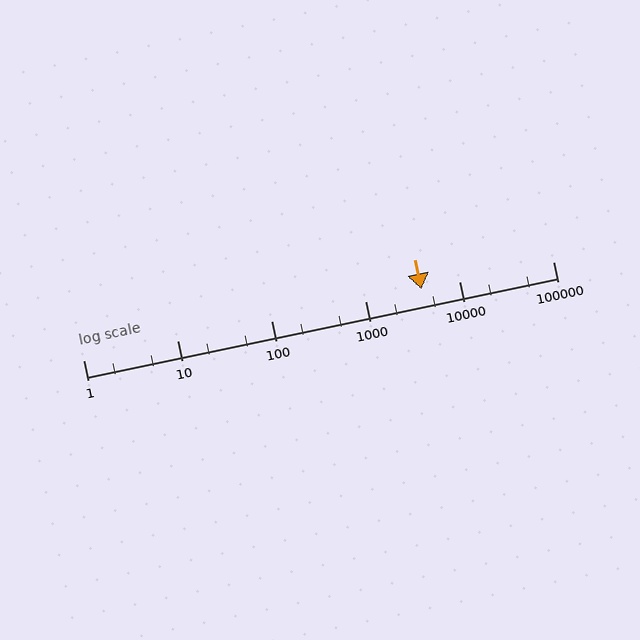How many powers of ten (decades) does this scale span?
The scale spans 5 decades, from 1 to 100000.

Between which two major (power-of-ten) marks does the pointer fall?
The pointer is between 1000 and 10000.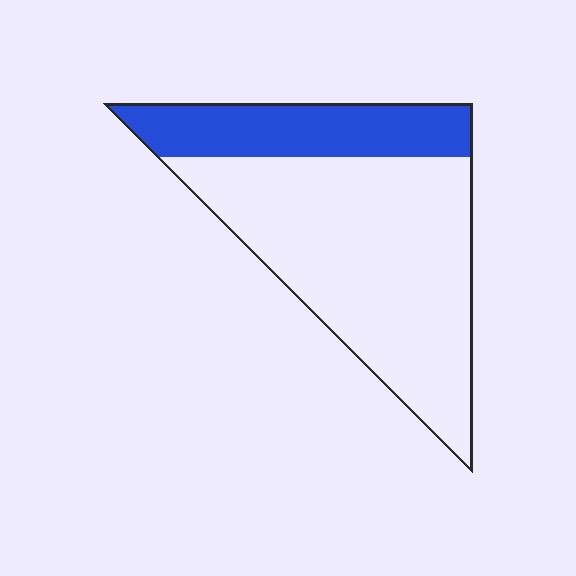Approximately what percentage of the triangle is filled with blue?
Approximately 25%.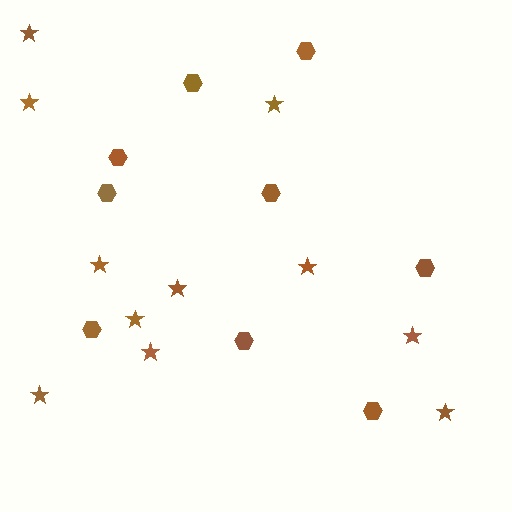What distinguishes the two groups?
There are 2 groups: one group of stars (11) and one group of hexagons (9).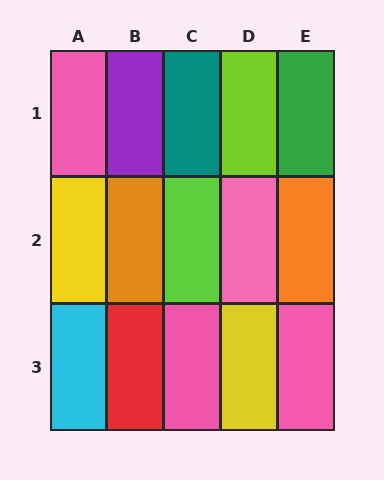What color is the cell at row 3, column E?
Pink.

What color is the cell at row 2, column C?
Lime.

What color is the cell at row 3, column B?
Red.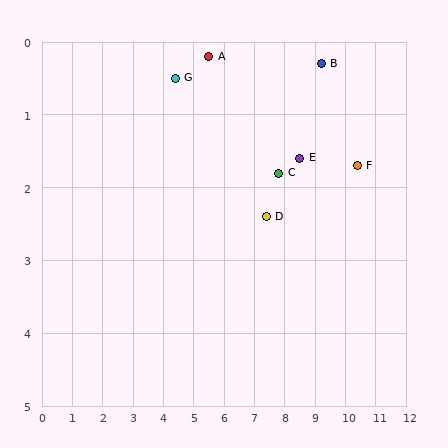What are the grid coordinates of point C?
Point C is at approximately (7.8, 1.8).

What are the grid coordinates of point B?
Point B is at approximately (9.2, 0.3).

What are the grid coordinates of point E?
Point E is at approximately (8.5, 1.6).